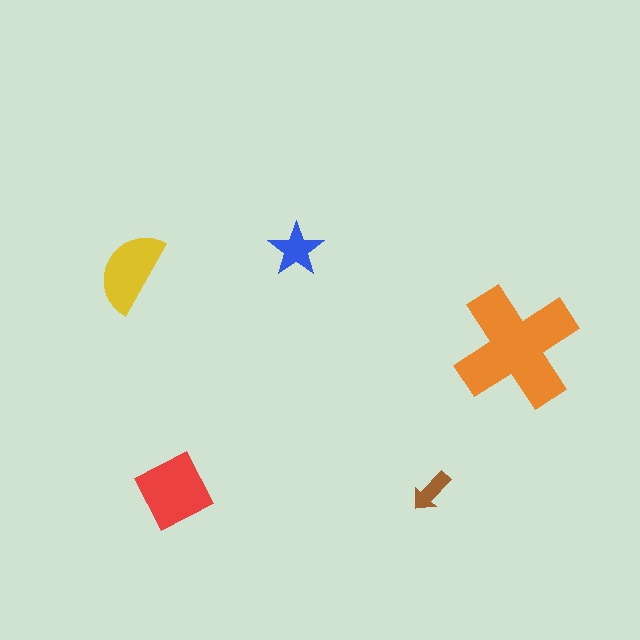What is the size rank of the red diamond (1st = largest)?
2nd.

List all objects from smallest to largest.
The brown arrow, the blue star, the yellow semicircle, the red diamond, the orange cross.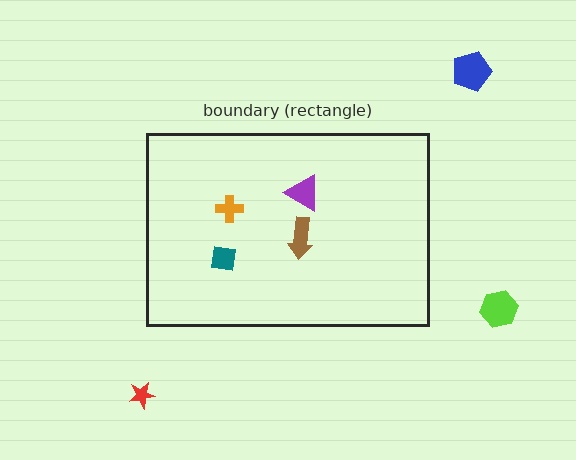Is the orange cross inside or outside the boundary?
Inside.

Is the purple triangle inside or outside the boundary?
Inside.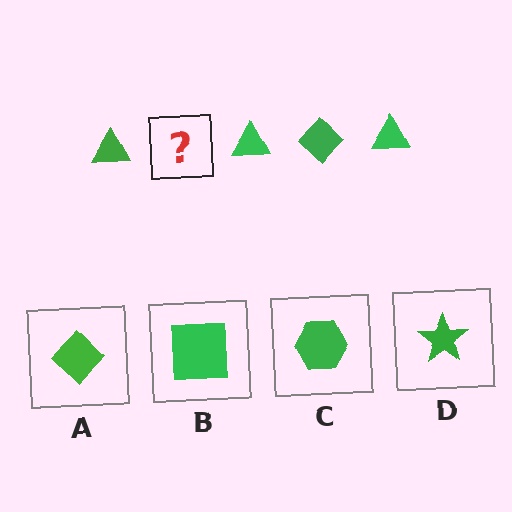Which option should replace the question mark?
Option A.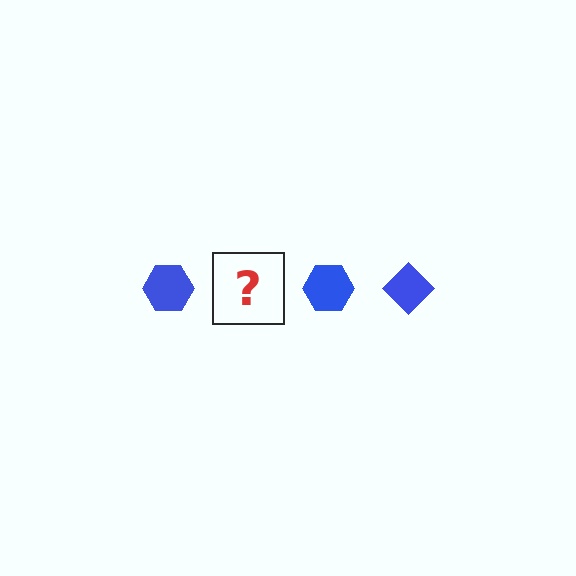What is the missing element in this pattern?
The missing element is a blue diamond.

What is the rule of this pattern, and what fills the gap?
The rule is that the pattern cycles through hexagon, diamond shapes in blue. The gap should be filled with a blue diamond.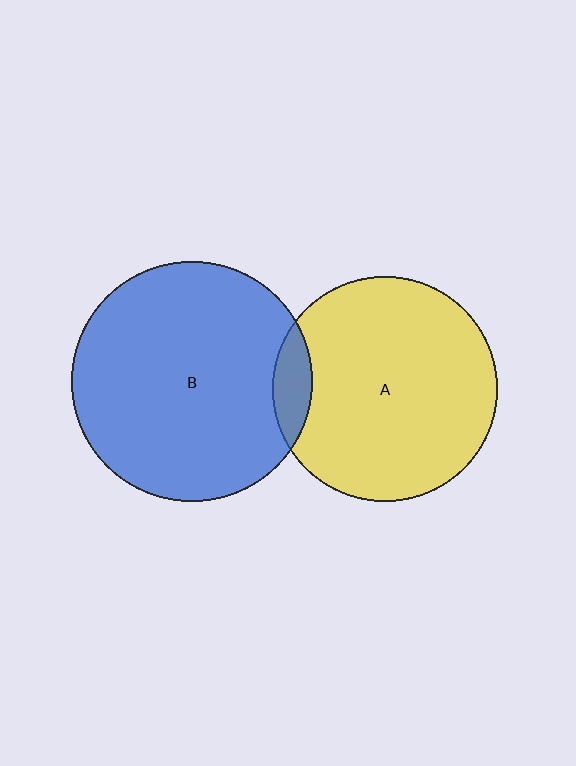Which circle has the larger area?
Circle B (blue).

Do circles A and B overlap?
Yes.